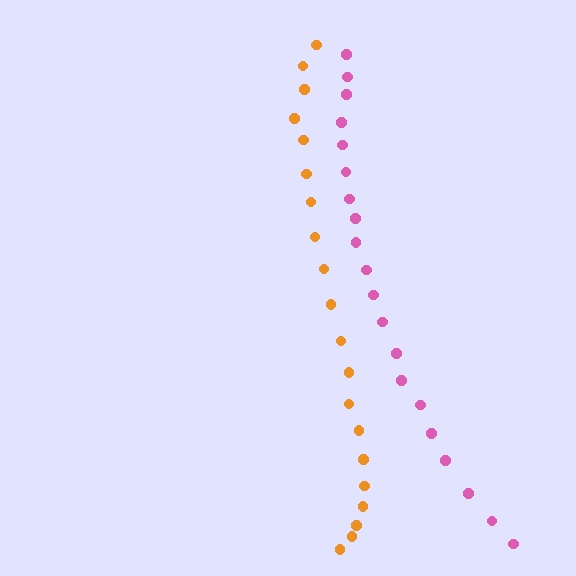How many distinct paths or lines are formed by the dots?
There are 2 distinct paths.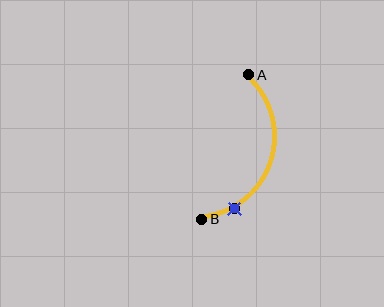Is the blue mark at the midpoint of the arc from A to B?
No. The blue mark lies on the arc but is closer to endpoint B. The arc midpoint would be at the point on the curve equidistant along the arc from both A and B.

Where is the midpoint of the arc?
The arc midpoint is the point on the curve farthest from the straight line joining A and B. It sits to the right of that line.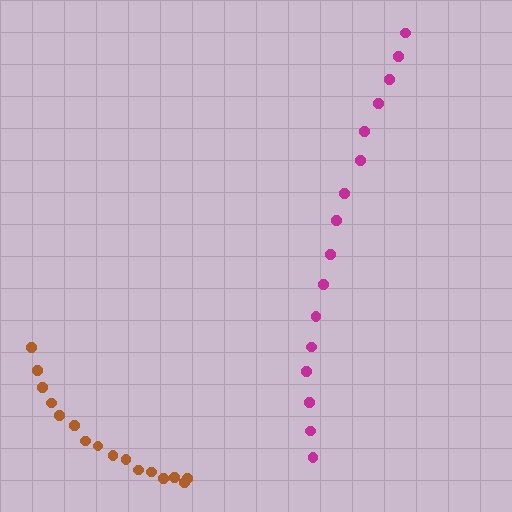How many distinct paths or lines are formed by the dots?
There are 2 distinct paths.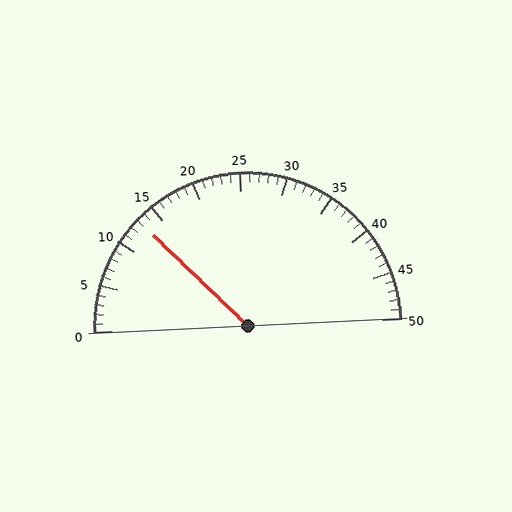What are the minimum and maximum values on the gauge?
The gauge ranges from 0 to 50.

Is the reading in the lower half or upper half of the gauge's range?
The reading is in the lower half of the range (0 to 50).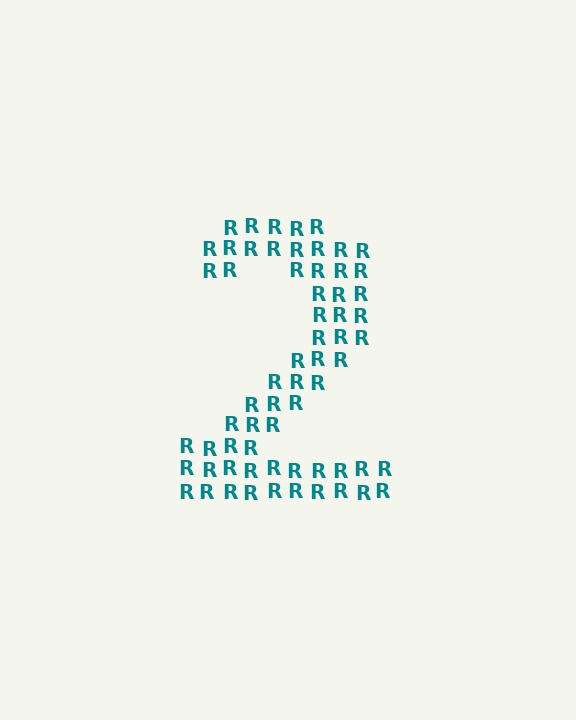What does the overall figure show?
The overall figure shows the digit 2.